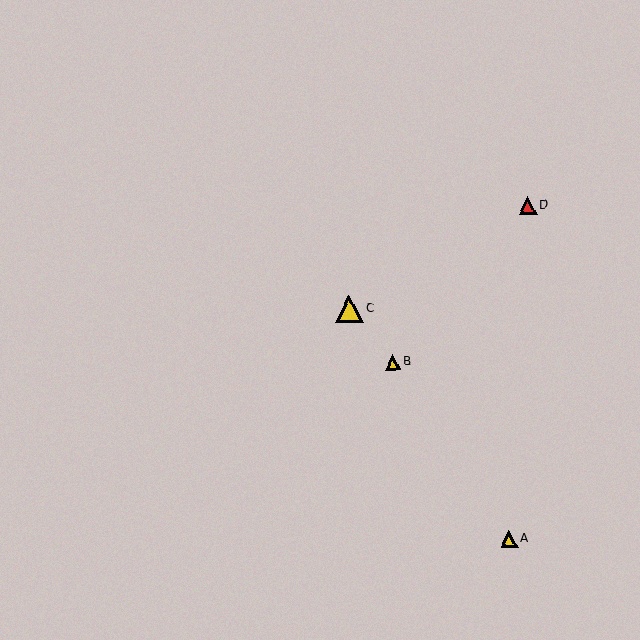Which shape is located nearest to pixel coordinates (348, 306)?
The yellow triangle (labeled C) at (349, 309) is nearest to that location.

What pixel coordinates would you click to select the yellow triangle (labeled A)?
Click at (509, 539) to select the yellow triangle A.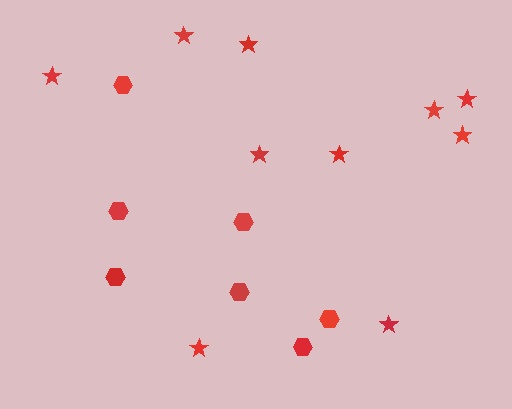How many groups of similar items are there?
There are 2 groups: one group of hexagons (7) and one group of stars (10).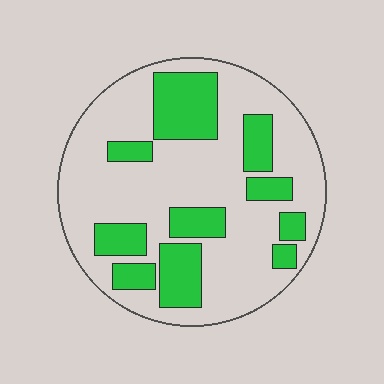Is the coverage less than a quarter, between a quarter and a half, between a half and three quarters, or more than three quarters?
Between a quarter and a half.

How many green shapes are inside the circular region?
10.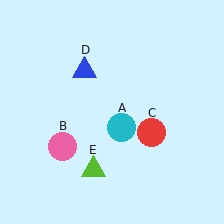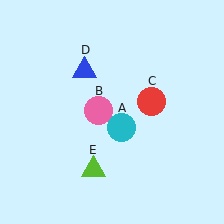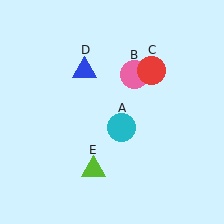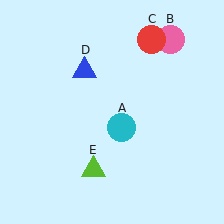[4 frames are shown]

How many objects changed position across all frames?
2 objects changed position: pink circle (object B), red circle (object C).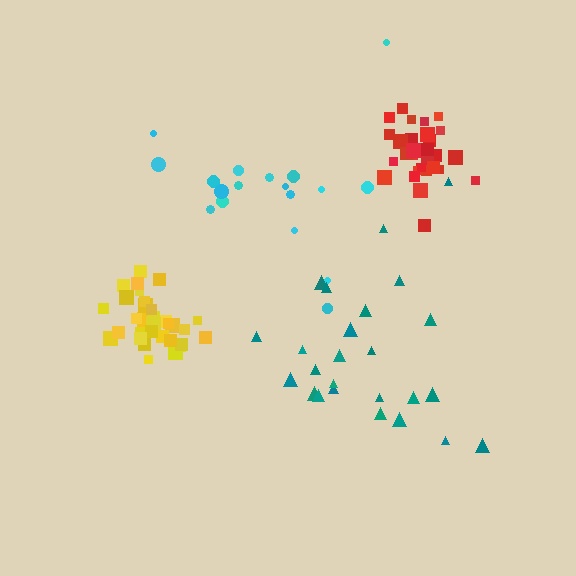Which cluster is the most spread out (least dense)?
Cyan.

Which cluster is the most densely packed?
Red.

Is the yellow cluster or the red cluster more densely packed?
Red.